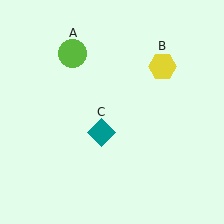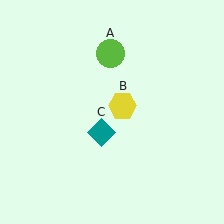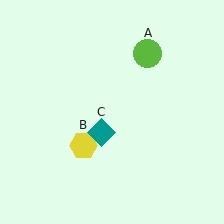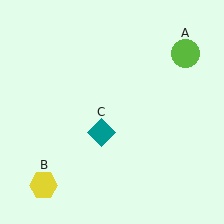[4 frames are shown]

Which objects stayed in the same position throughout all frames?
Teal diamond (object C) remained stationary.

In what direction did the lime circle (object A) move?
The lime circle (object A) moved right.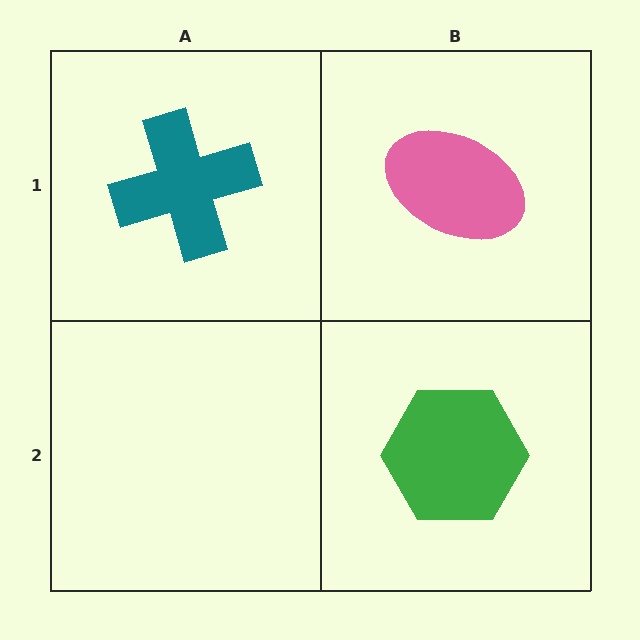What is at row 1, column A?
A teal cross.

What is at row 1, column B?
A pink ellipse.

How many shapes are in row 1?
2 shapes.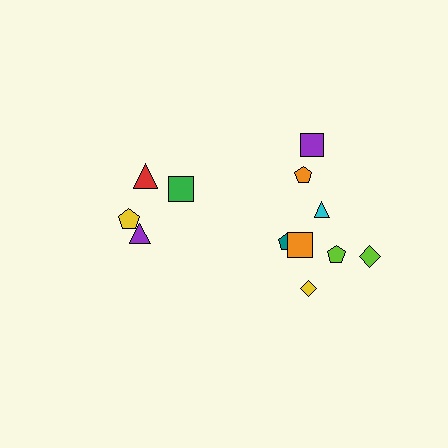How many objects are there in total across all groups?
There are 12 objects.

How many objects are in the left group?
There are 4 objects.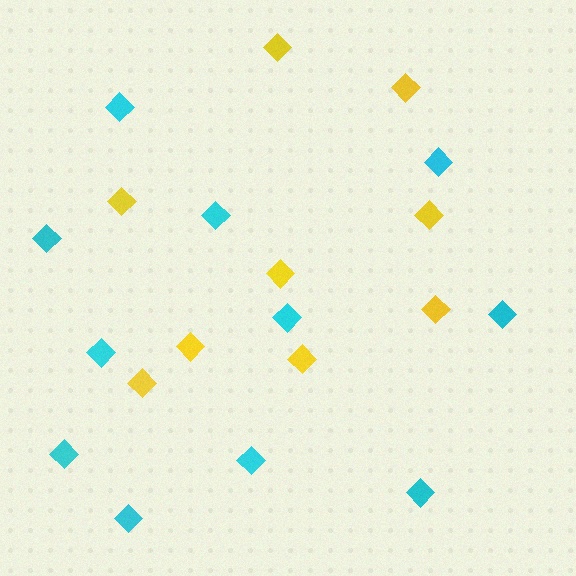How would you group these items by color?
There are 2 groups: one group of yellow diamonds (9) and one group of cyan diamonds (11).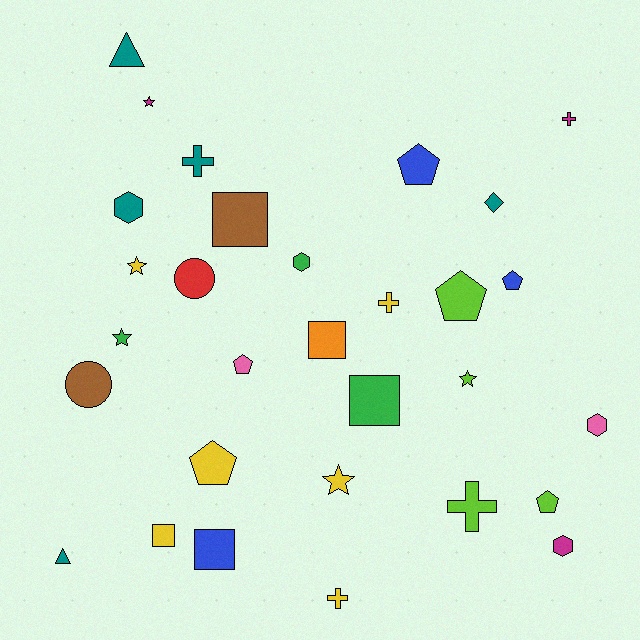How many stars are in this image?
There are 5 stars.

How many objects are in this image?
There are 30 objects.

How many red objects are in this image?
There is 1 red object.